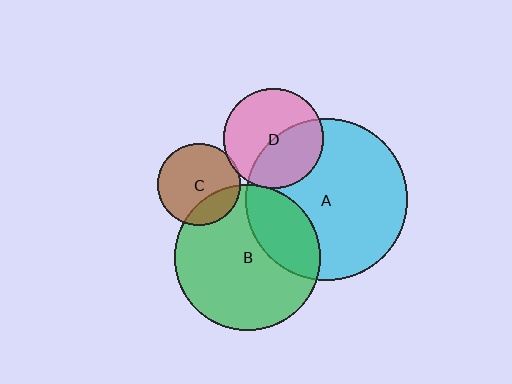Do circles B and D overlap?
Yes.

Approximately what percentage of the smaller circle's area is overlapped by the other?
Approximately 5%.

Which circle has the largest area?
Circle A (cyan).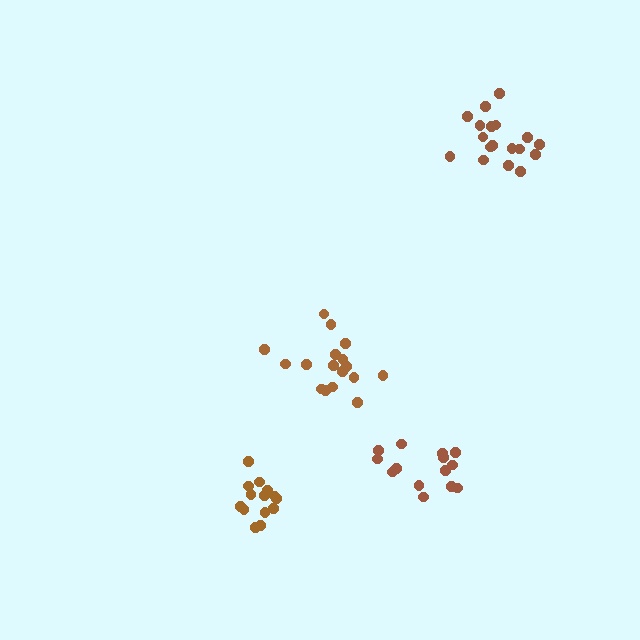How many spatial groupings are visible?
There are 4 spatial groupings.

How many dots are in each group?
Group 1: 14 dots, Group 2: 17 dots, Group 3: 14 dots, Group 4: 18 dots (63 total).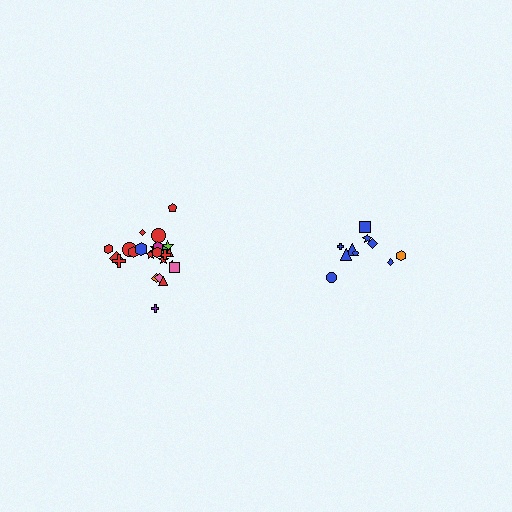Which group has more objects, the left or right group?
The left group.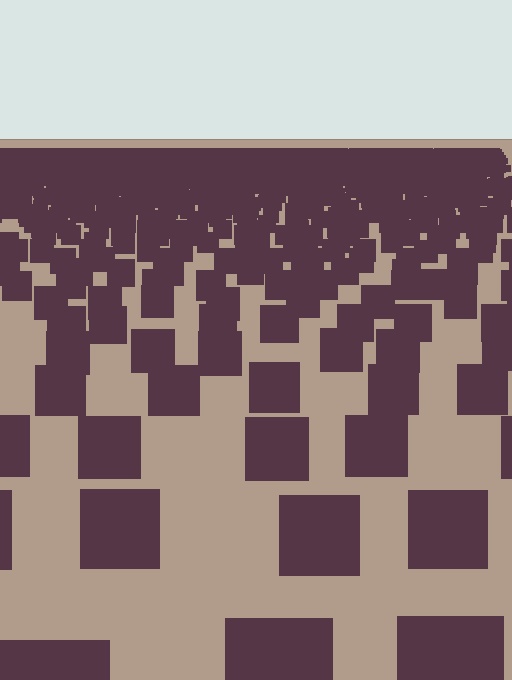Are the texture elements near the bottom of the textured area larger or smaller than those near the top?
Larger. Near the bottom, elements are closer to the viewer and appear at a bigger on-screen size.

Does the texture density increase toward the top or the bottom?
Density increases toward the top.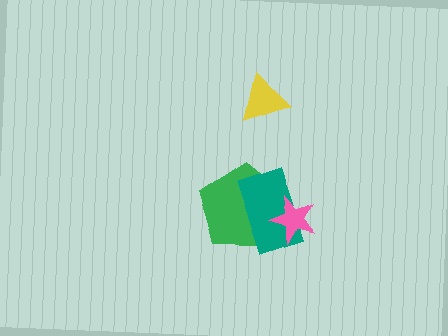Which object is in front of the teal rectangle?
The pink star is in front of the teal rectangle.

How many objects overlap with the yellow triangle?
0 objects overlap with the yellow triangle.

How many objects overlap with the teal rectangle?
2 objects overlap with the teal rectangle.